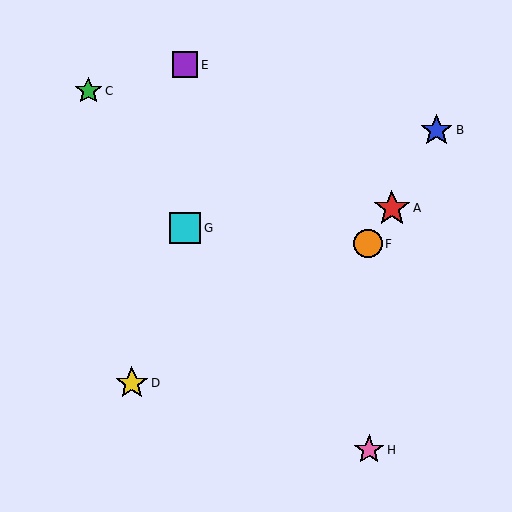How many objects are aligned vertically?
2 objects (E, G) are aligned vertically.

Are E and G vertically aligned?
Yes, both are at x≈185.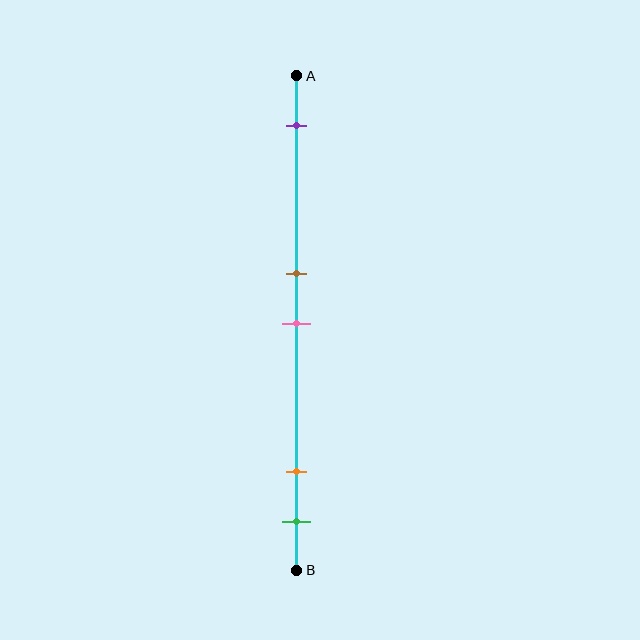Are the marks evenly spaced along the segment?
No, the marks are not evenly spaced.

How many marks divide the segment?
There are 5 marks dividing the segment.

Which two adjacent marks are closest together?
The brown and pink marks are the closest adjacent pair.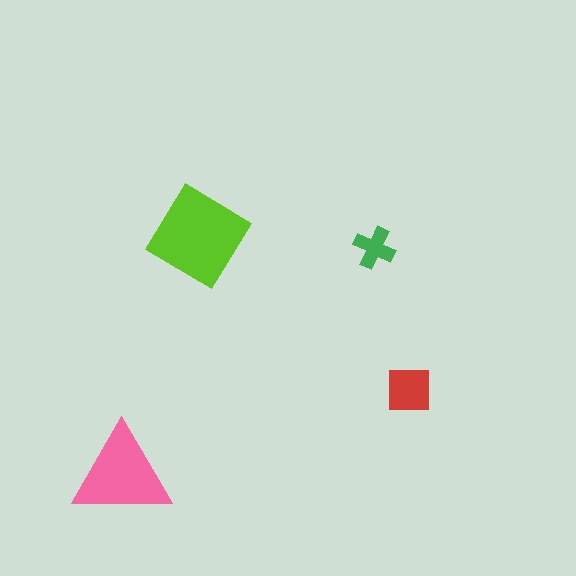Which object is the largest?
The lime diamond.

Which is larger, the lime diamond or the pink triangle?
The lime diamond.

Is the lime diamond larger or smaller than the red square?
Larger.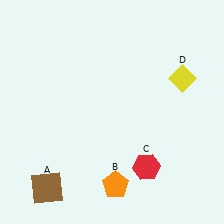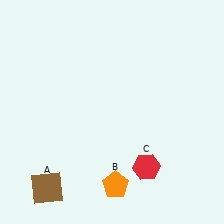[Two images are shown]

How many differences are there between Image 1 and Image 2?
There is 1 difference between the two images.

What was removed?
The yellow diamond (D) was removed in Image 2.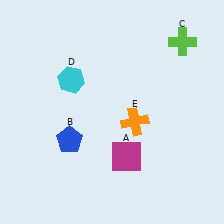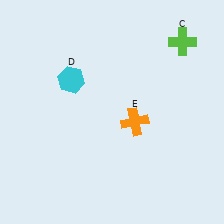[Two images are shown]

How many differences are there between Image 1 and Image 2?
There are 2 differences between the two images.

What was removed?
The magenta square (A), the blue pentagon (B) were removed in Image 2.